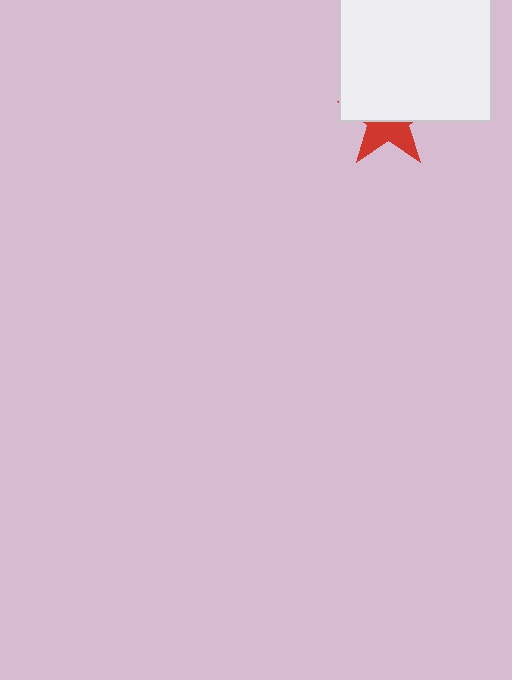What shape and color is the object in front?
The object in front is a white square.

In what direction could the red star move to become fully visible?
The red star could move down. That would shift it out from behind the white square entirely.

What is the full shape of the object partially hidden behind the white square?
The partially hidden object is a red star.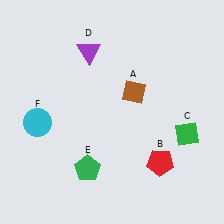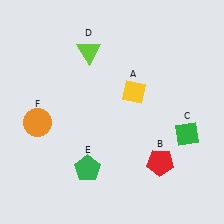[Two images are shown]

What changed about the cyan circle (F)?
In Image 1, F is cyan. In Image 2, it changed to orange.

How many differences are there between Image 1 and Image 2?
There are 3 differences between the two images.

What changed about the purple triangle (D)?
In Image 1, D is purple. In Image 2, it changed to lime.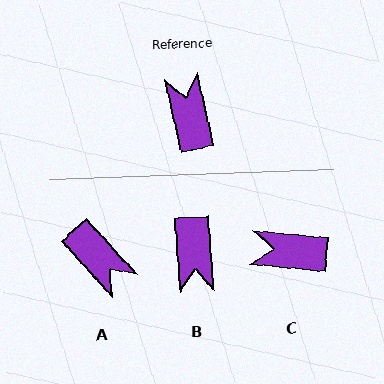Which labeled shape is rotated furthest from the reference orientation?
B, about 172 degrees away.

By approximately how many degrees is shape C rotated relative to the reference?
Approximately 72 degrees counter-clockwise.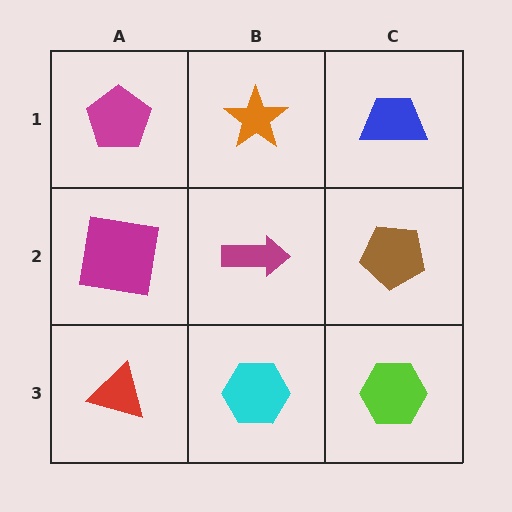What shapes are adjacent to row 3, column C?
A brown pentagon (row 2, column C), a cyan hexagon (row 3, column B).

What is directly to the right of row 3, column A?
A cyan hexagon.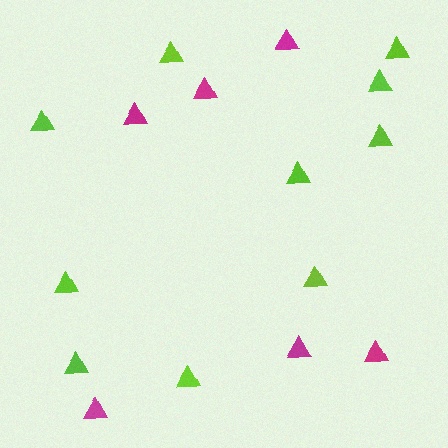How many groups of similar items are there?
There are 2 groups: one group of magenta triangles (6) and one group of lime triangles (10).